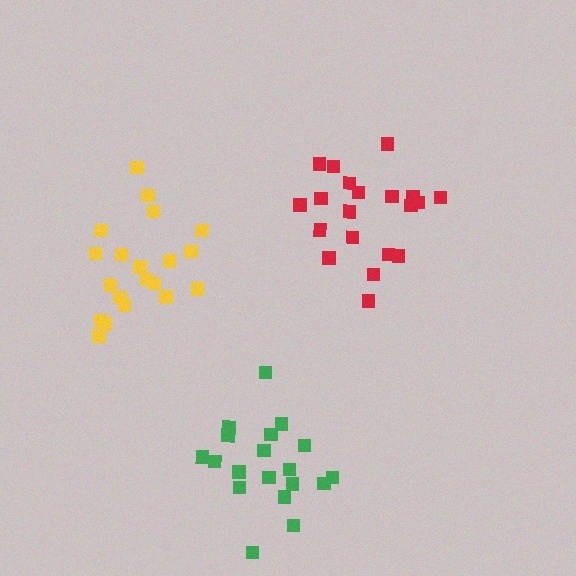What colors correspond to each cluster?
The clusters are colored: red, yellow, green.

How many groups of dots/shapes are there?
There are 3 groups.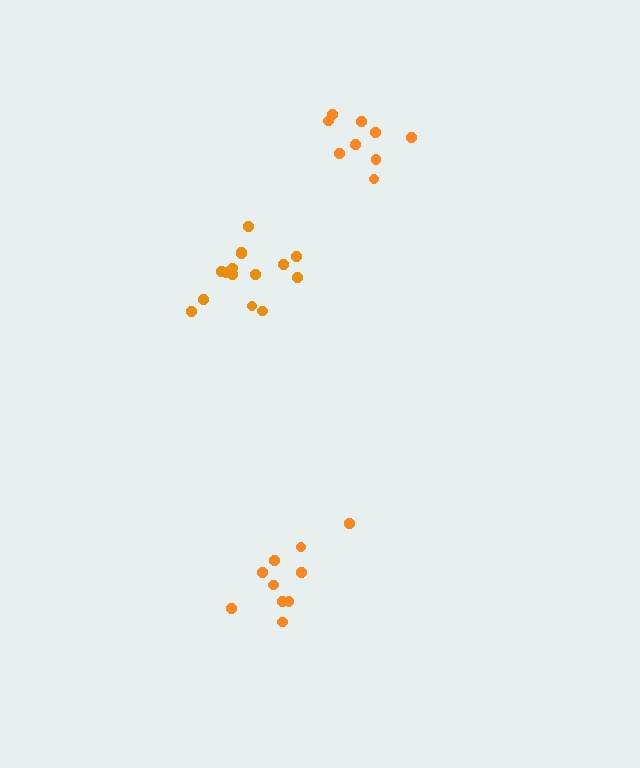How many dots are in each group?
Group 1: 10 dots, Group 2: 15 dots, Group 3: 9 dots (34 total).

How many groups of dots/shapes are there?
There are 3 groups.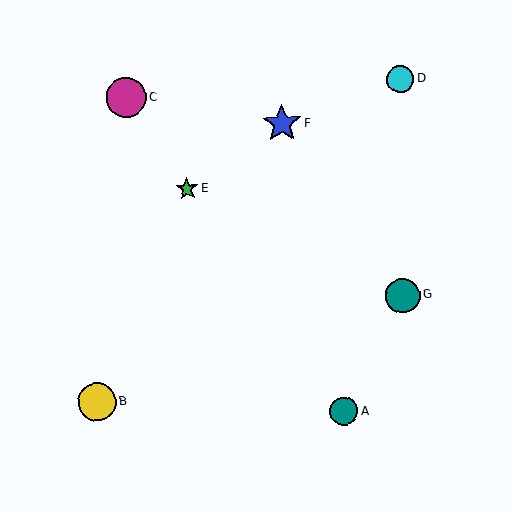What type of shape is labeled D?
Shape D is a cyan circle.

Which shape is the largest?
The magenta circle (labeled C) is the largest.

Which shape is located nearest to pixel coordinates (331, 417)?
The teal circle (labeled A) at (344, 411) is nearest to that location.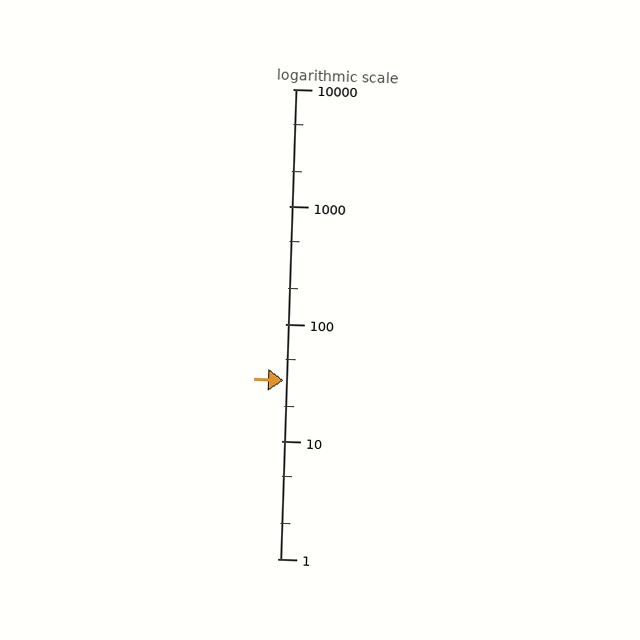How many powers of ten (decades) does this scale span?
The scale spans 4 decades, from 1 to 10000.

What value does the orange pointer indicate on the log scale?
The pointer indicates approximately 33.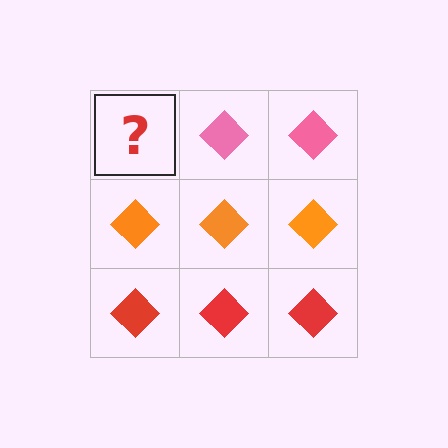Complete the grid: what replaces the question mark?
The question mark should be replaced with a pink diamond.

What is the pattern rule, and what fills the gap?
The rule is that each row has a consistent color. The gap should be filled with a pink diamond.